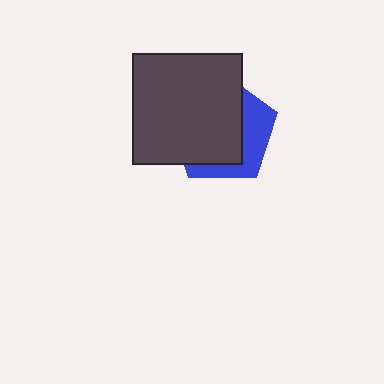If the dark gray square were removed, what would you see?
You would see the complete blue pentagon.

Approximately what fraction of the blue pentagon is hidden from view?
Roughly 67% of the blue pentagon is hidden behind the dark gray square.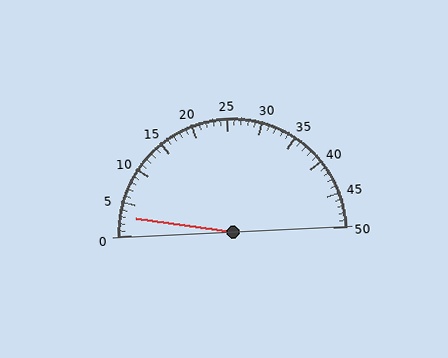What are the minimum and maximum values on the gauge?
The gauge ranges from 0 to 50.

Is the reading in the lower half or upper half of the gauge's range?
The reading is in the lower half of the range (0 to 50).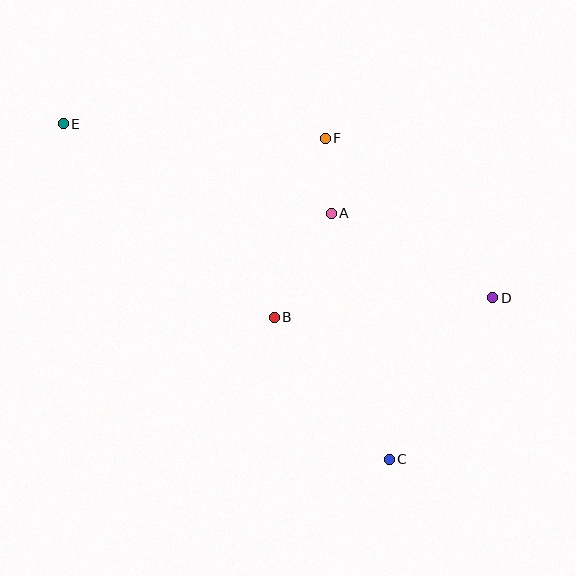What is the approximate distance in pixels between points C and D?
The distance between C and D is approximately 192 pixels.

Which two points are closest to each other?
Points A and F are closest to each other.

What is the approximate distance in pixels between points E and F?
The distance between E and F is approximately 263 pixels.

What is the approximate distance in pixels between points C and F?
The distance between C and F is approximately 327 pixels.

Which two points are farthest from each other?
Points C and E are farthest from each other.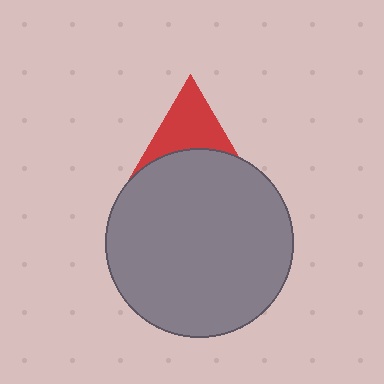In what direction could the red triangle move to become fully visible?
The red triangle could move up. That would shift it out from behind the gray circle entirely.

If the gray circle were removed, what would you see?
You would see the complete red triangle.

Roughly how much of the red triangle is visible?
About half of it is visible (roughly 55%).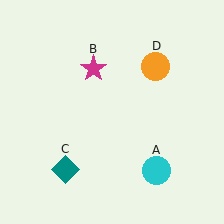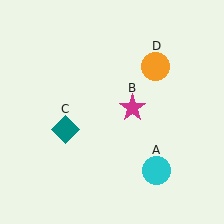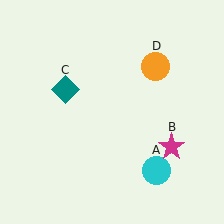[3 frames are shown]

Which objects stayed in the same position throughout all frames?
Cyan circle (object A) and orange circle (object D) remained stationary.